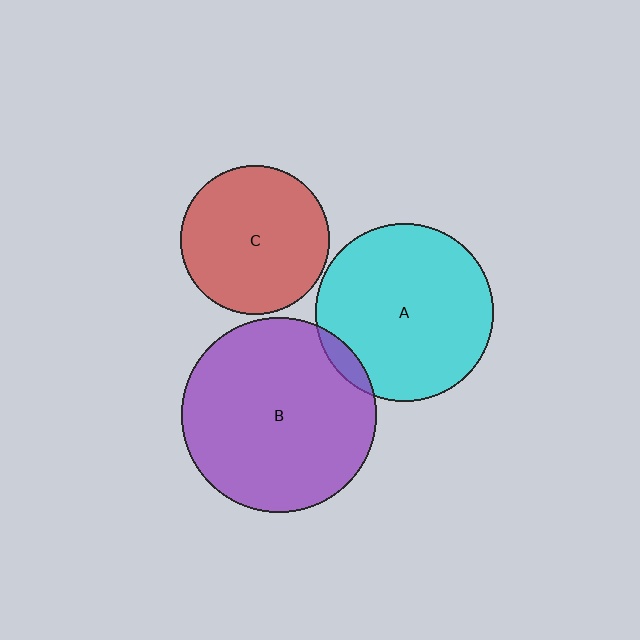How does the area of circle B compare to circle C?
Approximately 1.7 times.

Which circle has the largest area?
Circle B (purple).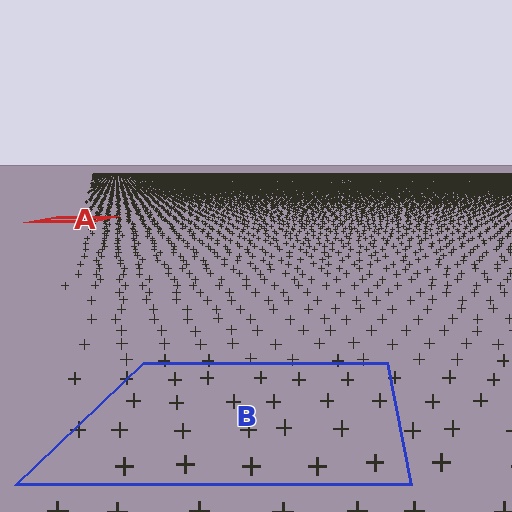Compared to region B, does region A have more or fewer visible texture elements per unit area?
Region A has more texture elements per unit area — they are packed more densely because it is farther away.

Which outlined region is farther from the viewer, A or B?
Region A is farther from the viewer — the texture elements inside it appear smaller and more densely packed.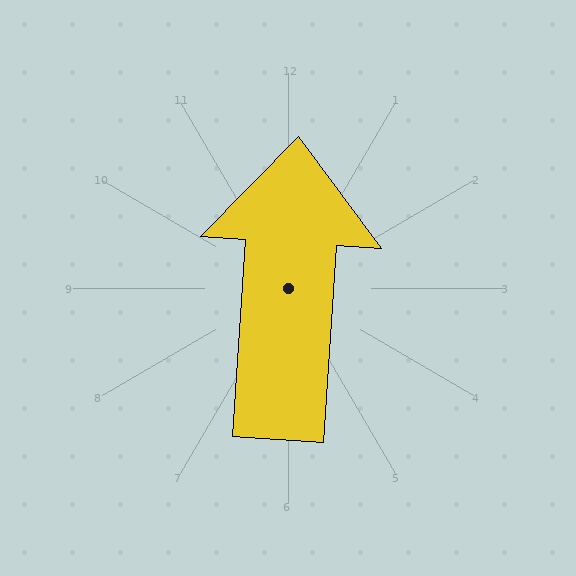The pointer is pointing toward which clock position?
Roughly 12 o'clock.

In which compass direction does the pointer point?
North.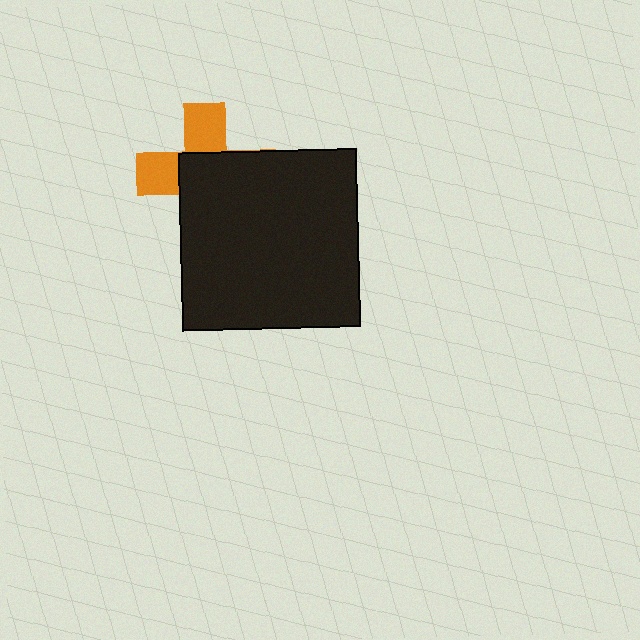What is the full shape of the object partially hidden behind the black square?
The partially hidden object is an orange cross.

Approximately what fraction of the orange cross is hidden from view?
Roughly 60% of the orange cross is hidden behind the black square.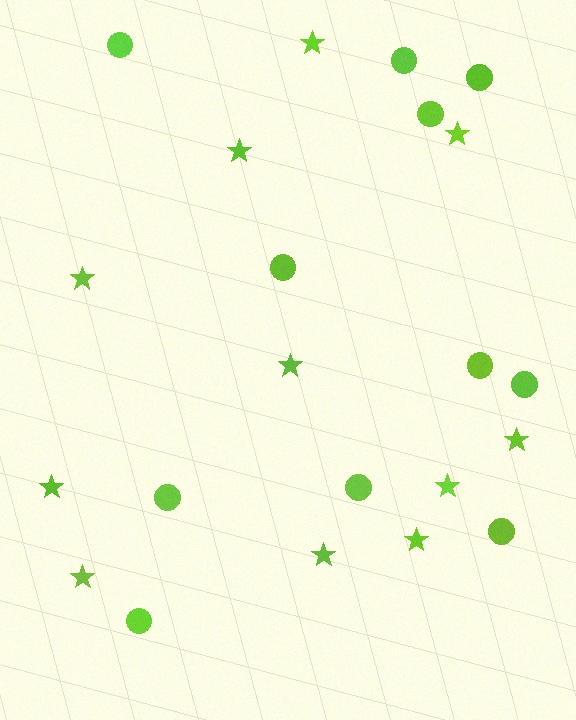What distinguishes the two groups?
There are 2 groups: one group of circles (11) and one group of stars (11).